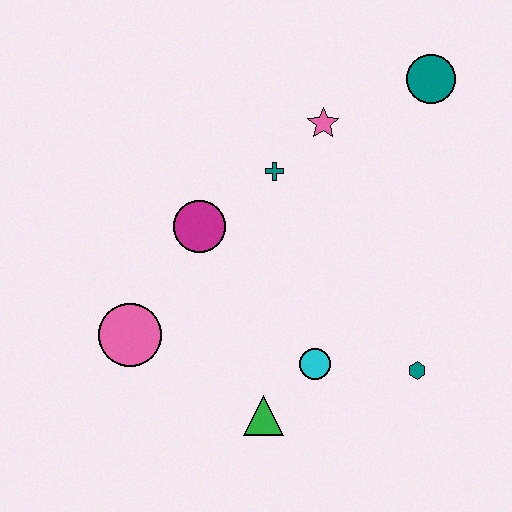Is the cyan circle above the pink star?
No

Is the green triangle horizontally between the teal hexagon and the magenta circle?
Yes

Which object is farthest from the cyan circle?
The teal circle is farthest from the cyan circle.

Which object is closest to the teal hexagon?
The cyan circle is closest to the teal hexagon.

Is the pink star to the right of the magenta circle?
Yes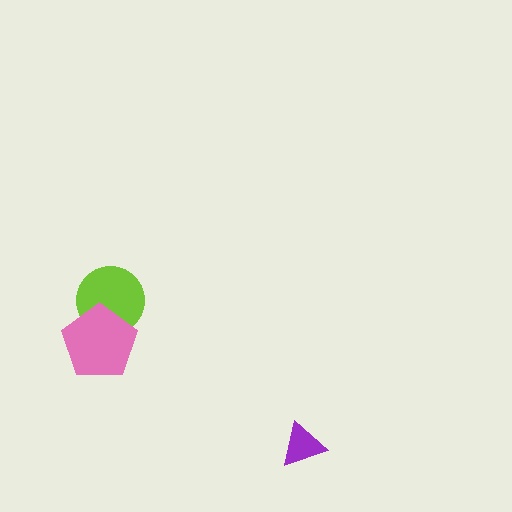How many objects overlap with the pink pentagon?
1 object overlaps with the pink pentagon.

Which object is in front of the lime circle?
The pink pentagon is in front of the lime circle.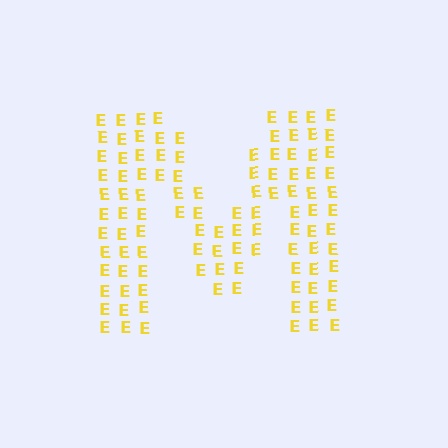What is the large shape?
The large shape is the letter M.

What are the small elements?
The small elements are letter E's.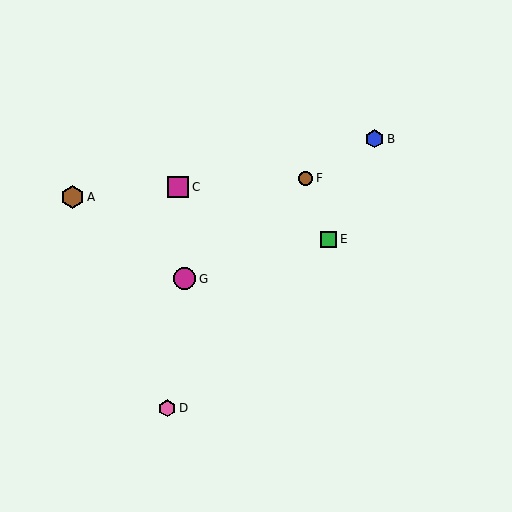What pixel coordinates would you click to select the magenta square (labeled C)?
Click at (178, 187) to select the magenta square C.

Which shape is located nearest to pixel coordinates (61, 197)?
The brown hexagon (labeled A) at (72, 197) is nearest to that location.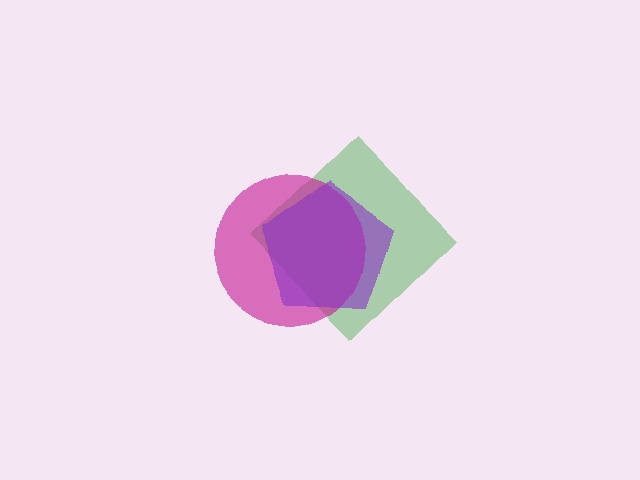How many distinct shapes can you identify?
There are 3 distinct shapes: a green diamond, a magenta circle, a purple pentagon.